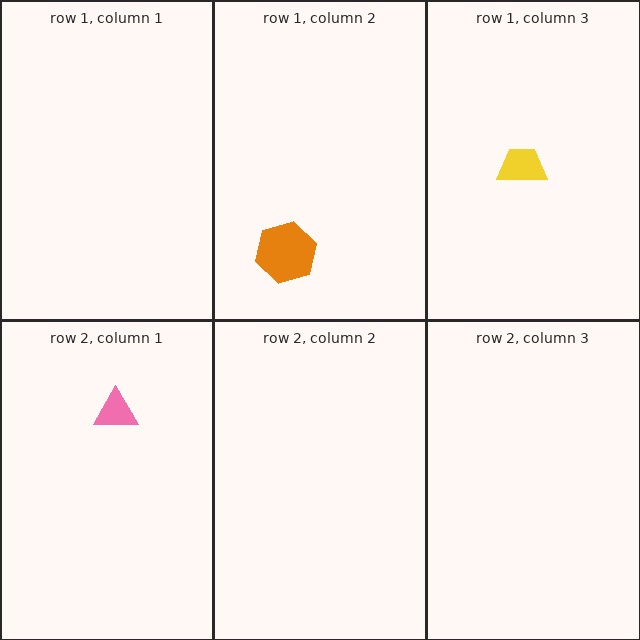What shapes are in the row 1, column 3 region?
The yellow trapezoid.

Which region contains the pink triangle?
The row 2, column 1 region.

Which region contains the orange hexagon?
The row 1, column 2 region.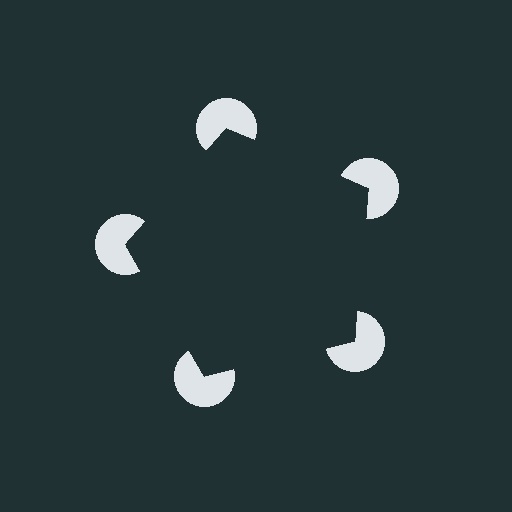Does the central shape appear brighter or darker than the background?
It typically appears slightly darker than the background, even though no actual brightness change is drawn.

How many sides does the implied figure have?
5 sides.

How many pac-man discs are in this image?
There are 5 — one at each vertex of the illusory pentagon.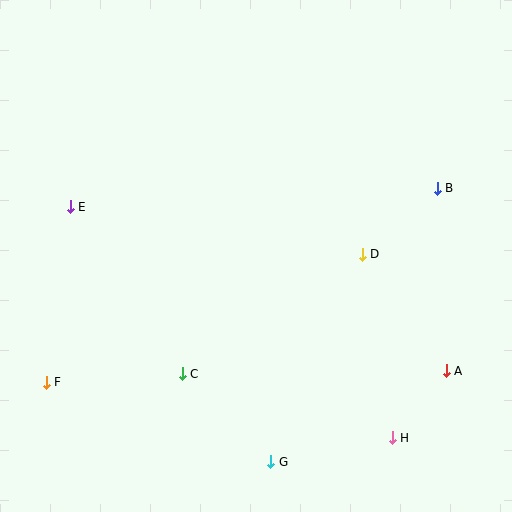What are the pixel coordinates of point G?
Point G is at (270, 462).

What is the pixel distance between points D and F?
The distance between D and F is 341 pixels.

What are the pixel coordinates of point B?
Point B is at (437, 188).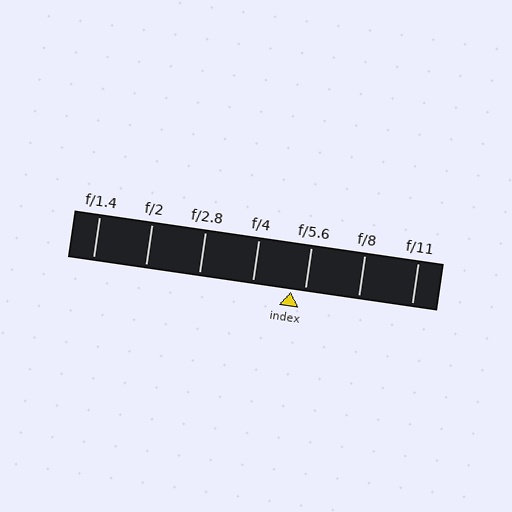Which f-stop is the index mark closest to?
The index mark is closest to f/5.6.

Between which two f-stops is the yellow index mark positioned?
The index mark is between f/4 and f/5.6.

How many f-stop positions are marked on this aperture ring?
There are 7 f-stop positions marked.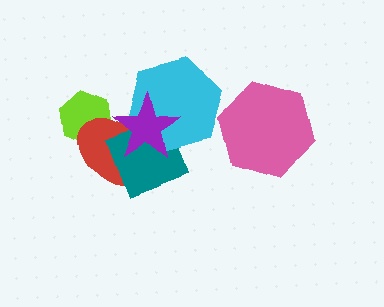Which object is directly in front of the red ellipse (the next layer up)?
The teal square is directly in front of the red ellipse.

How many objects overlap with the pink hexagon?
0 objects overlap with the pink hexagon.